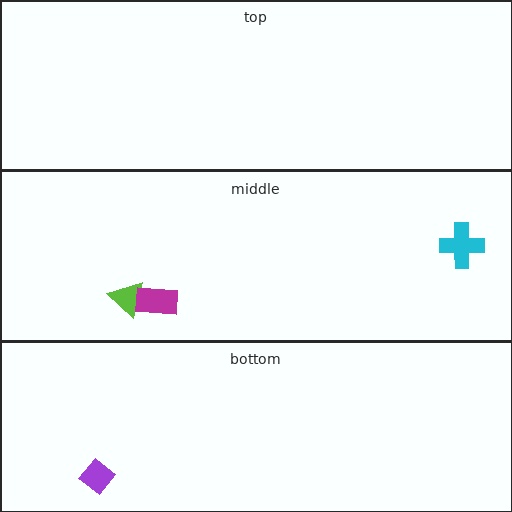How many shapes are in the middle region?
3.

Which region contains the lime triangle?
The middle region.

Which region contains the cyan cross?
The middle region.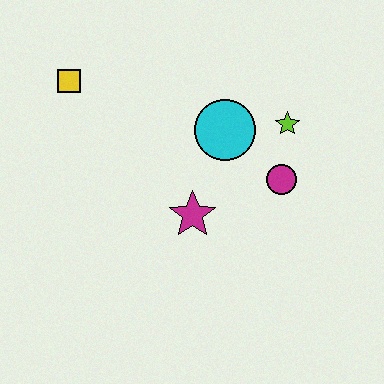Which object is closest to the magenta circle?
The lime star is closest to the magenta circle.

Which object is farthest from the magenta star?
The yellow square is farthest from the magenta star.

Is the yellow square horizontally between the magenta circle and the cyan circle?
No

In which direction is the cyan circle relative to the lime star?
The cyan circle is to the left of the lime star.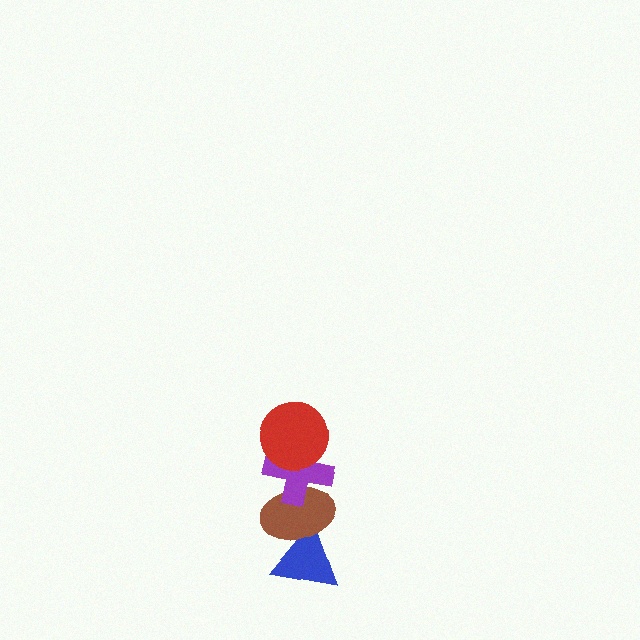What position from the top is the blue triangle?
The blue triangle is 4th from the top.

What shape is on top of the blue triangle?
The brown ellipse is on top of the blue triangle.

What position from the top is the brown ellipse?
The brown ellipse is 3rd from the top.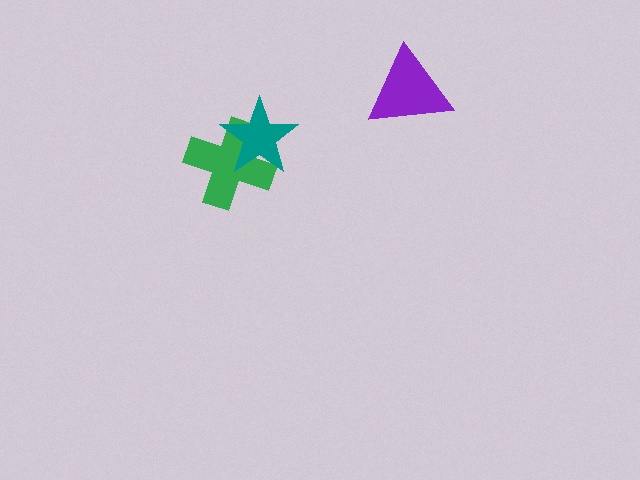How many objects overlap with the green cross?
1 object overlaps with the green cross.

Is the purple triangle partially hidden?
No, no other shape covers it.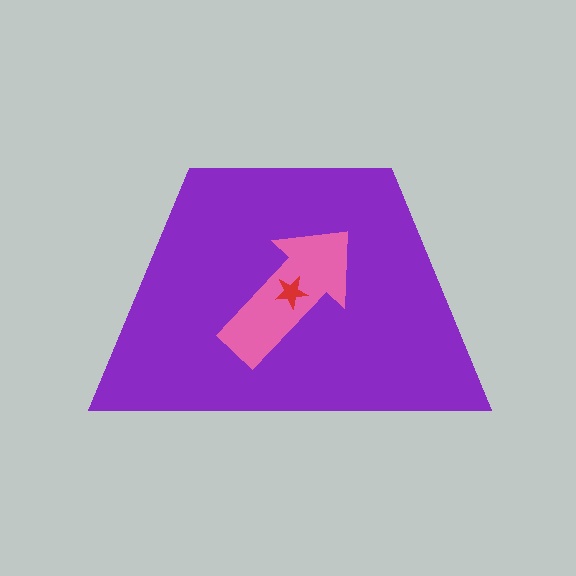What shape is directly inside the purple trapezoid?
The pink arrow.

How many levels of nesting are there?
3.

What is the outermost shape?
The purple trapezoid.